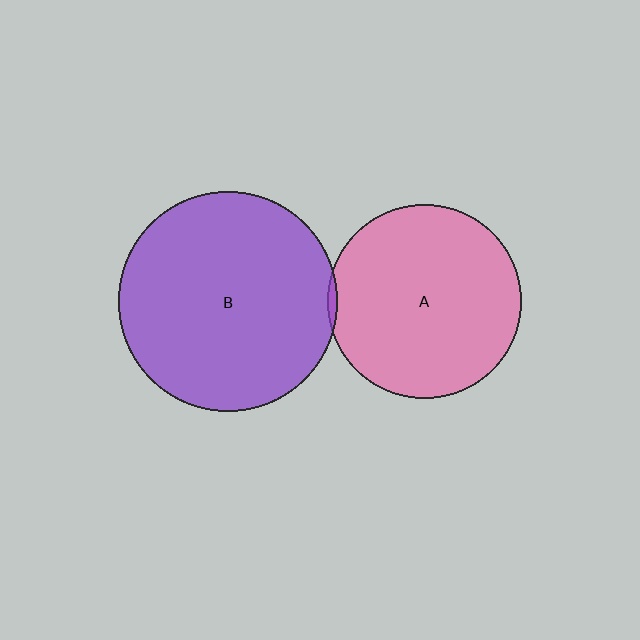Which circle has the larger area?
Circle B (purple).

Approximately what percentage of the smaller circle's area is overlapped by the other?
Approximately 5%.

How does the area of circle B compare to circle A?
Approximately 1.3 times.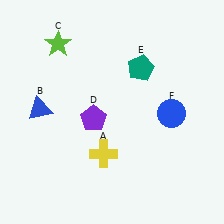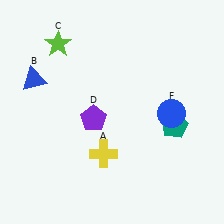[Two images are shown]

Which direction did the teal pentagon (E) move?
The teal pentagon (E) moved down.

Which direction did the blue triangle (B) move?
The blue triangle (B) moved up.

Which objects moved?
The objects that moved are: the blue triangle (B), the teal pentagon (E).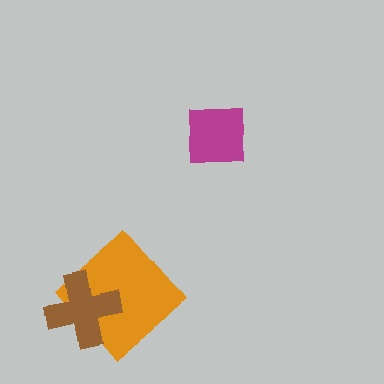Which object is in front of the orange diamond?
The brown cross is in front of the orange diamond.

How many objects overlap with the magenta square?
0 objects overlap with the magenta square.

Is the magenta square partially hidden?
No, no other shape covers it.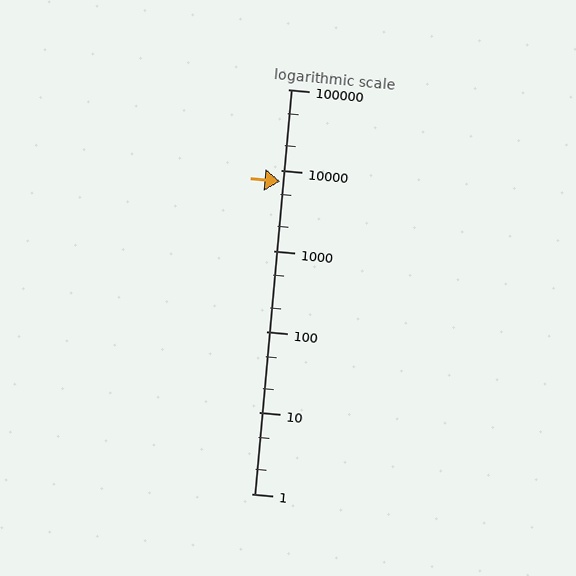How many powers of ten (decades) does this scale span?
The scale spans 5 decades, from 1 to 100000.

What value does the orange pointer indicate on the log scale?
The pointer indicates approximately 7200.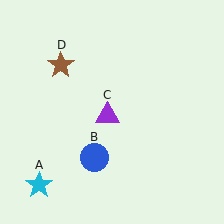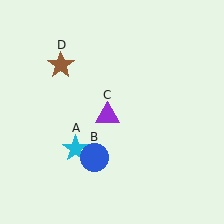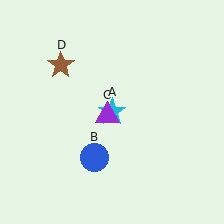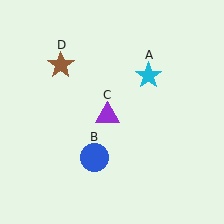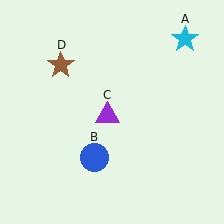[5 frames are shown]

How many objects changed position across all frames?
1 object changed position: cyan star (object A).